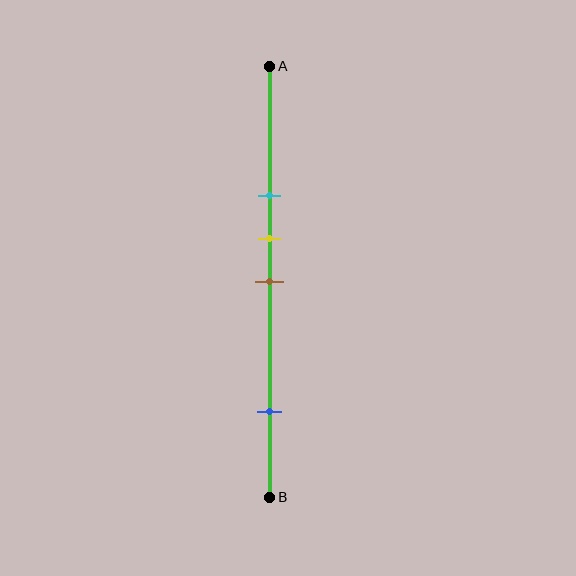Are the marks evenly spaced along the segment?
No, the marks are not evenly spaced.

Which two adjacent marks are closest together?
The yellow and brown marks are the closest adjacent pair.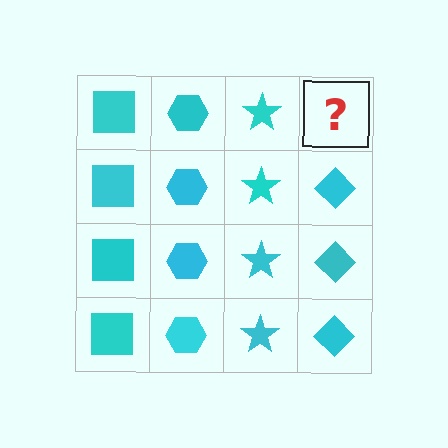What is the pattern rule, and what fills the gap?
The rule is that each column has a consistent shape. The gap should be filled with a cyan diamond.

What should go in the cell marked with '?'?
The missing cell should contain a cyan diamond.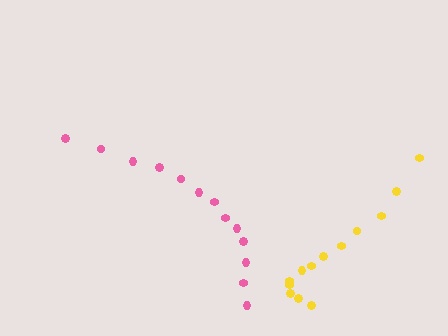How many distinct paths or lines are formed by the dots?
There are 2 distinct paths.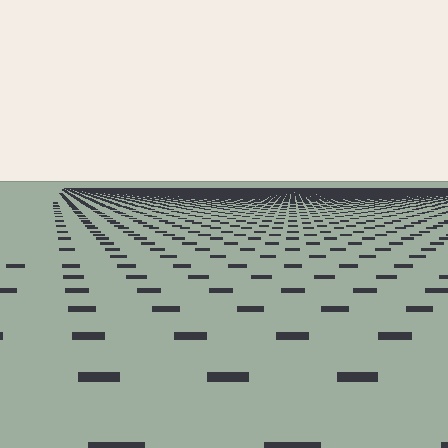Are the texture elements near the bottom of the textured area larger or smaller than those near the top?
Larger. Near the bottom, elements are closer to the viewer and appear at a bigger on-screen size.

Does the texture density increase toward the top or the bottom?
Density increases toward the top.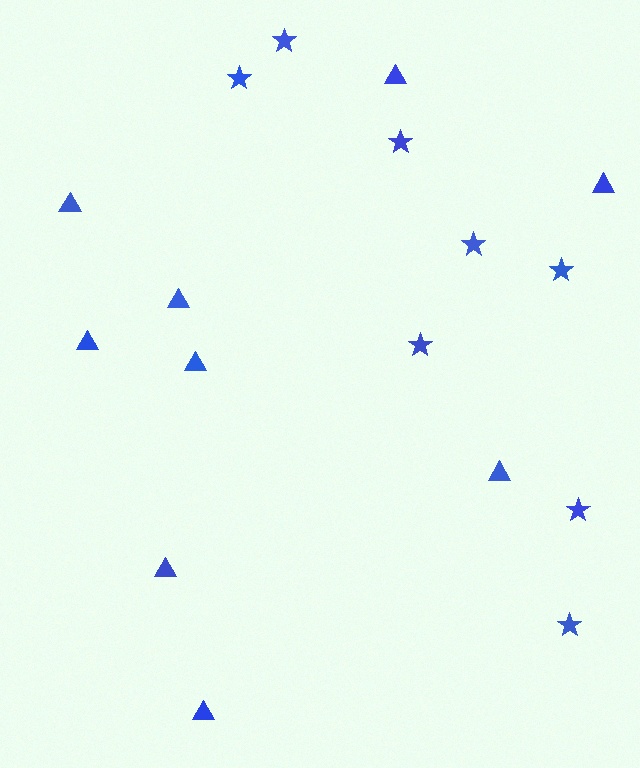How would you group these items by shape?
There are 2 groups: one group of stars (8) and one group of triangles (9).